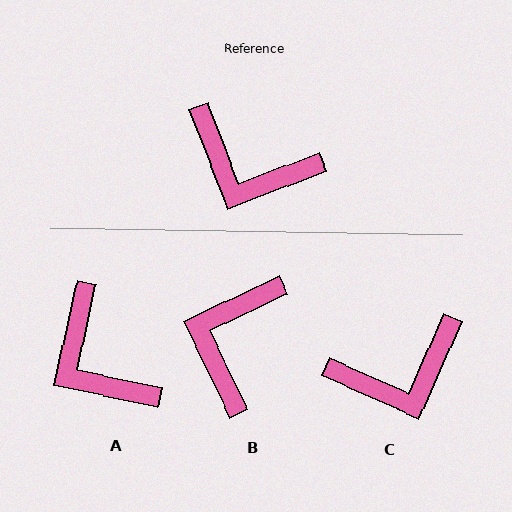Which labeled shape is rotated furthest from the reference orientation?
B, about 85 degrees away.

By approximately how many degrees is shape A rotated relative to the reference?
Approximately 33 degrees clockwise.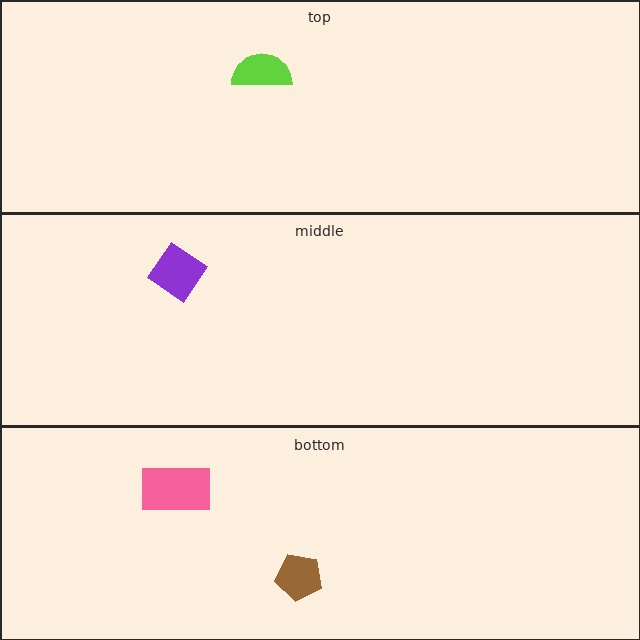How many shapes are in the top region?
1.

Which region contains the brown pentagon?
The bottom region.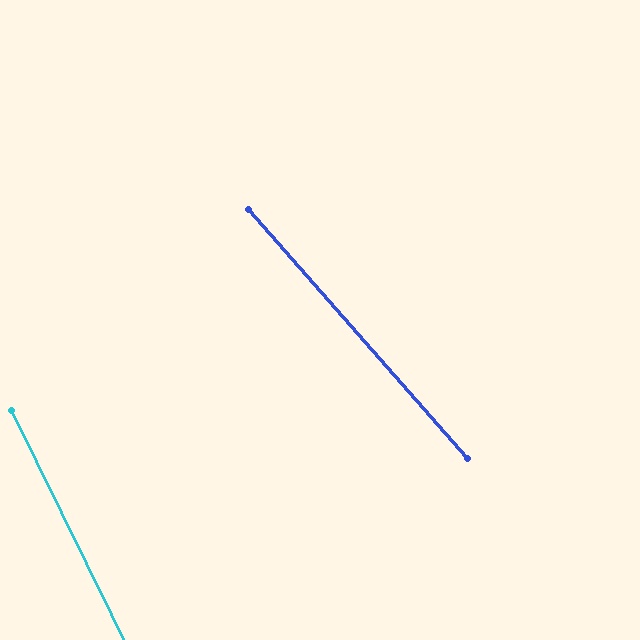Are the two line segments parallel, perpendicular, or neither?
Neither parallel nor perpendicular — they differ by about 15°.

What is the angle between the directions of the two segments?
Approximately 15 degrees.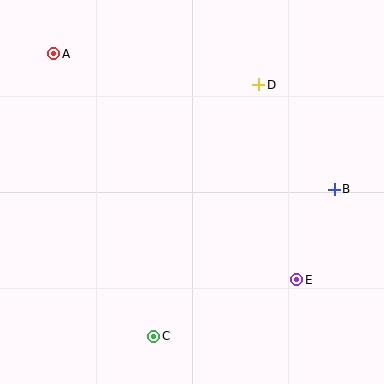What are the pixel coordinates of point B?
Point B is at (334, 189).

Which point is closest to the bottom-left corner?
Point C is closest to the bottom-left corner.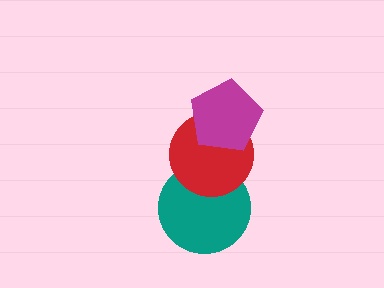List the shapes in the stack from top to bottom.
From top to bottom: the magenta pentagon, the red circle, the teal circle.